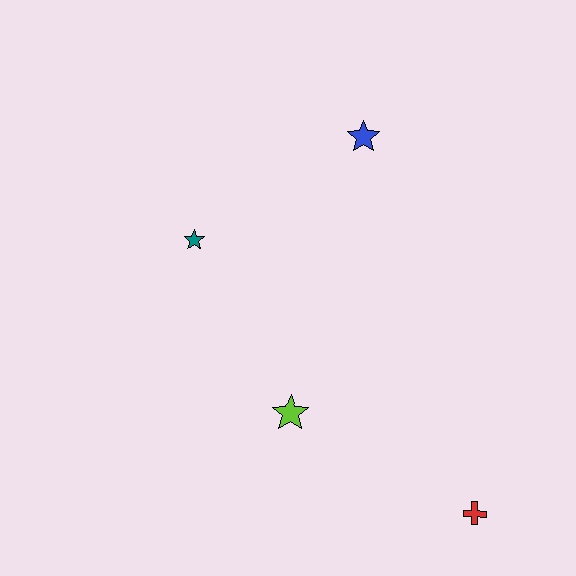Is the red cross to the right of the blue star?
Yes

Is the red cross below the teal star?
Yes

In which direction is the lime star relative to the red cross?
The lime star is to the left of the red cross.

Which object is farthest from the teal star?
The red cross is farthest from the teal star.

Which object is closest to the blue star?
The teal star is closest to the blue star.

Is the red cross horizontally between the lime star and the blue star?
No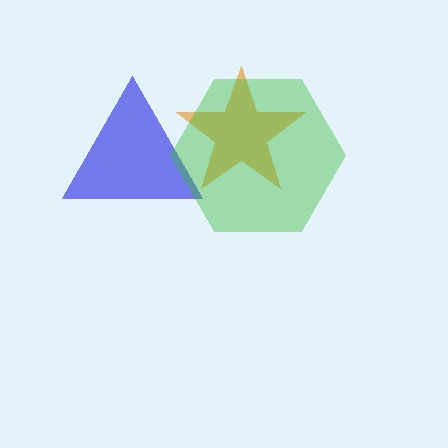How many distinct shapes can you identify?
There are 3 distinct shapes: an orange star, a blue triangle, a green hexagon.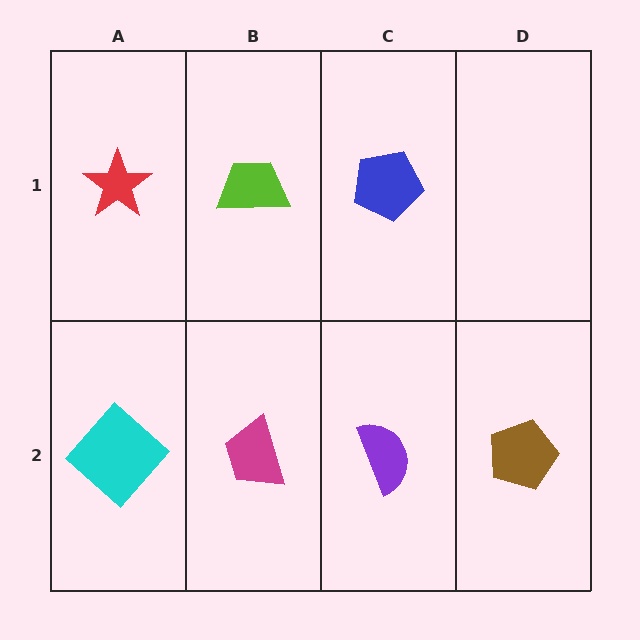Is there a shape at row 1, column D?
No, that cell is empty.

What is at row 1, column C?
A blue pentagon.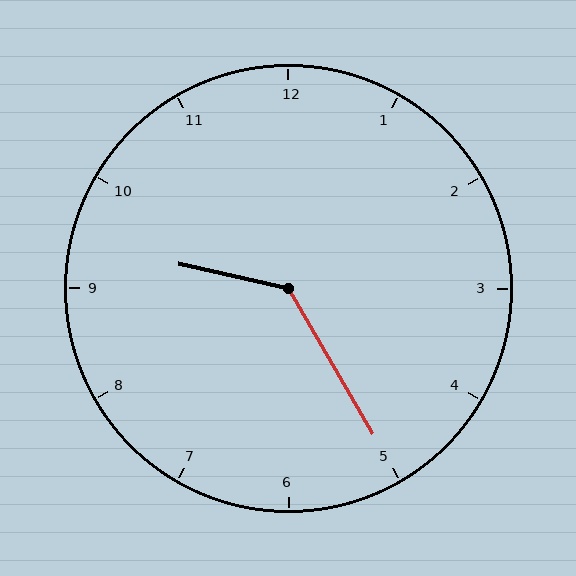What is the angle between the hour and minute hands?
Approximately 132 degrees.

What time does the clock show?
9:25.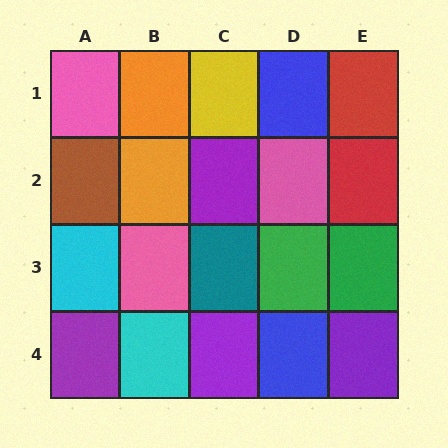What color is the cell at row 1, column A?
Pink.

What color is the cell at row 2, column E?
Red.